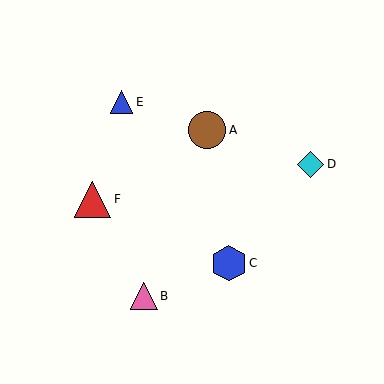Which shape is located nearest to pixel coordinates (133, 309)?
The pink triangle (labeled B) at (144, 296) is nearest to that location.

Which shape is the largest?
The brown circle (labeled A) is the largest.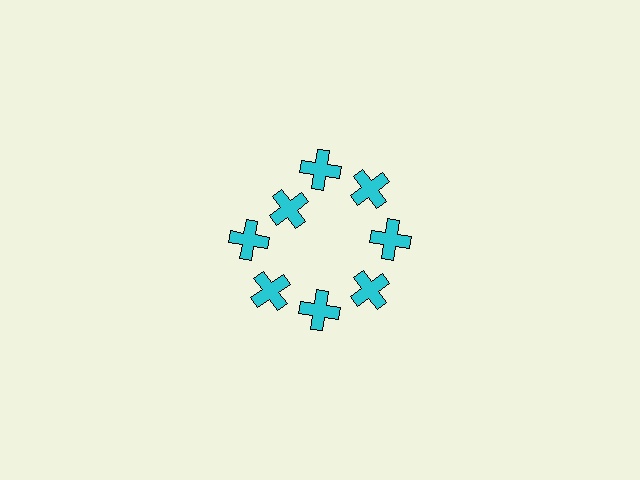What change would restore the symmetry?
The symmetry would be restored by moving it outward, back onto the ring so that all 8 crosses sit at equal angles and equal distance from the center.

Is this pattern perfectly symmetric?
No. The 8 cyan crosses are arranged in a ring, but one element near the 10 o'clock position is pulled inward toward the center, breaking the 8-fold rotational symmetry.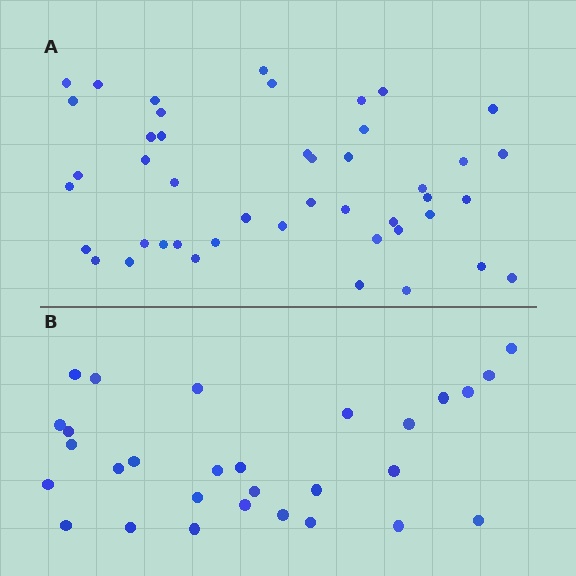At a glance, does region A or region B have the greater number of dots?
Region A (the top region) has more dots.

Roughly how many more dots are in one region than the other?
Region A has approximately 15 more dots than region B.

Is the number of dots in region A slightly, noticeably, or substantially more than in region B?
Region A has substantially more. The ratio is roughly 1.6 to 1.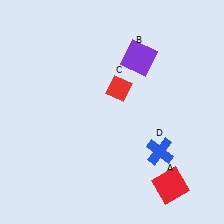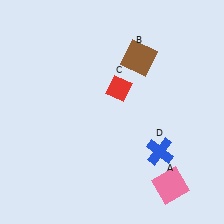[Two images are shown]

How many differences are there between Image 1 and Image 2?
There are 2 differences between the two images.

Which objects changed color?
A changed from red to pink. B changed from purple to brown.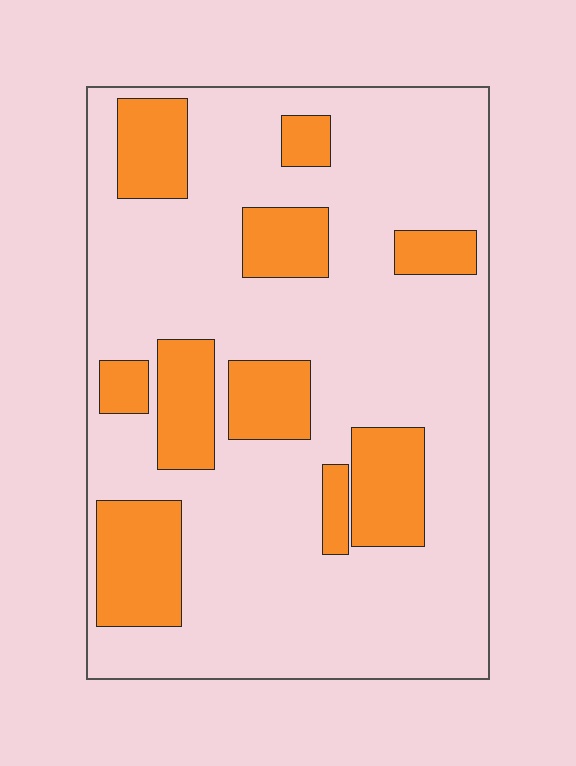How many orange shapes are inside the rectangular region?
10.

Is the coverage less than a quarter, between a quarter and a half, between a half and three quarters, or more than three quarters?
Less than a quarter.